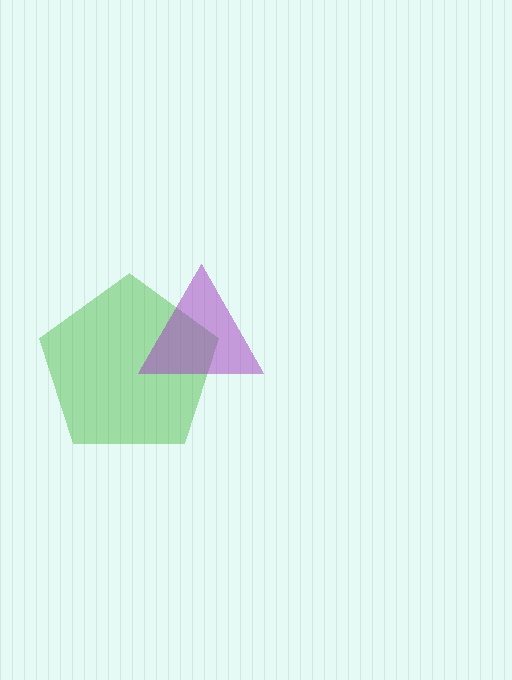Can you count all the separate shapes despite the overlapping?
Yes, there are 2 separate shapes.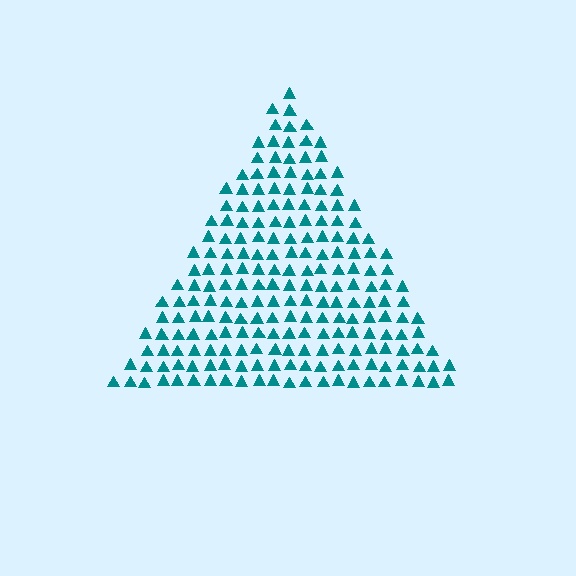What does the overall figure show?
The overall figure shows a triangle.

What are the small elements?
The small elements are triangles.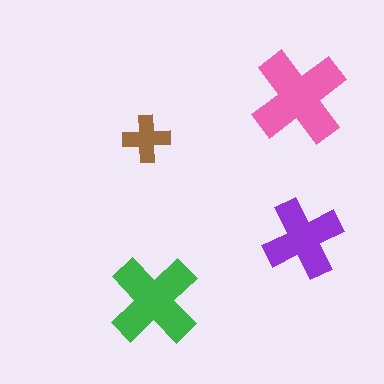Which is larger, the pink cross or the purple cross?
The pink one.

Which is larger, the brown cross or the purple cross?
The purple one.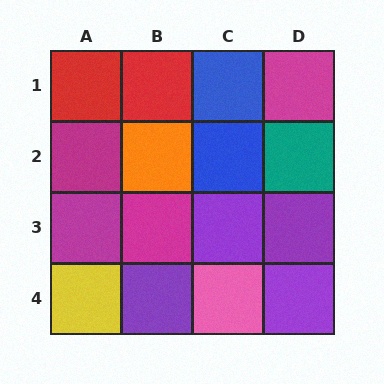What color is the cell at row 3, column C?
Purple.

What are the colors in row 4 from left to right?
Yellow, purple, pink, purple.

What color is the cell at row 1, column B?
Red.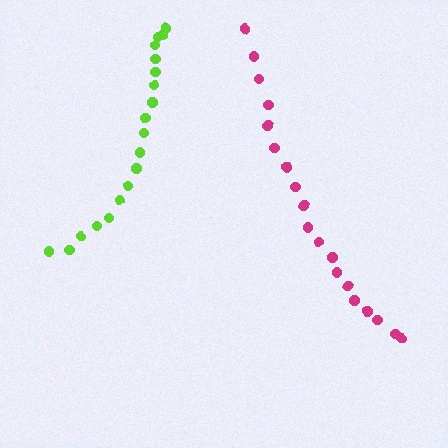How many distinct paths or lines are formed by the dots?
There are 2 distinct paths.